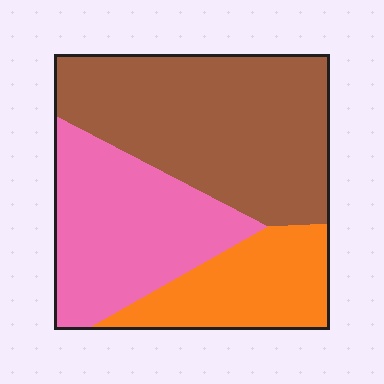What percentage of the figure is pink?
Pink covers about 30% of the figure.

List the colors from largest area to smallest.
From largest to smallest: brown, pink, orange.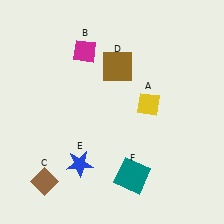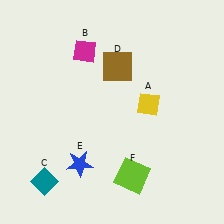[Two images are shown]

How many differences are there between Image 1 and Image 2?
There are 2 differences between the two images.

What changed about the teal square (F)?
In Image 1, F is teal. In Image 2, it changed to lime.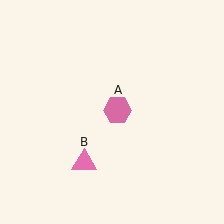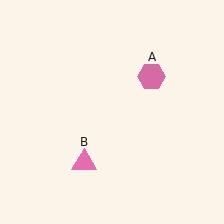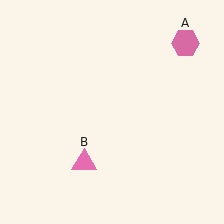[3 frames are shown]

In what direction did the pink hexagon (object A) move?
The pink hexagon (object A) moved up and to the right.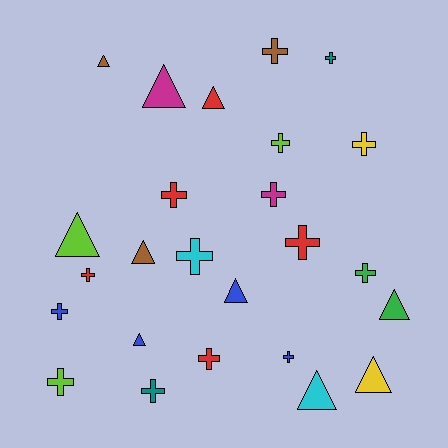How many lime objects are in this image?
There are 3 lime objects.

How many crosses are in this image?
There are 15 crosses.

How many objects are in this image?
There are 25 objects.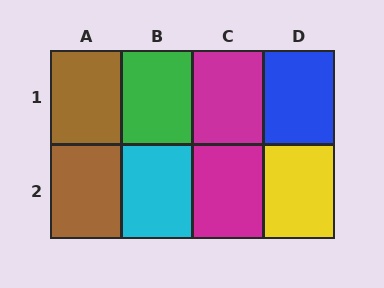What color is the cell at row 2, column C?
Magenta.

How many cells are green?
1 cell is green.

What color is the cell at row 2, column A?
Brown.